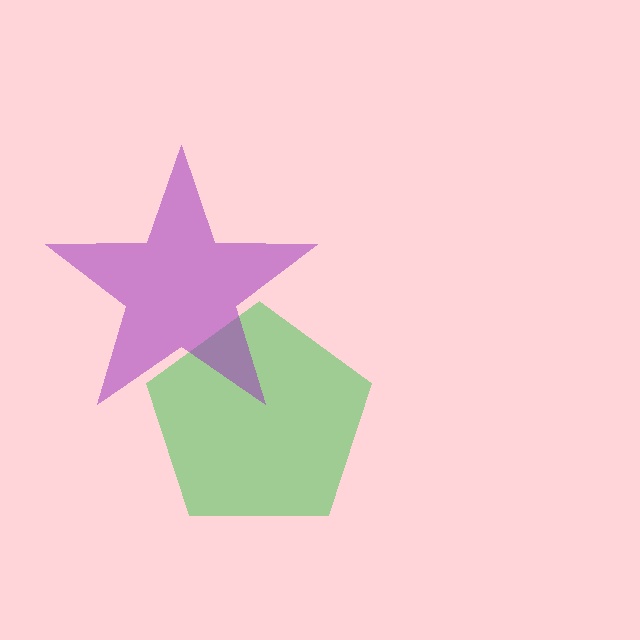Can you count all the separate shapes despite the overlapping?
Yes, there are 2 separate shapes.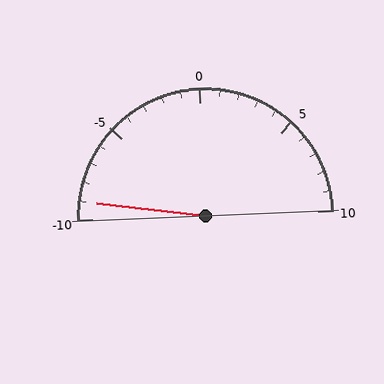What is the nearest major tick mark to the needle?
The nearest major tick mark is -10.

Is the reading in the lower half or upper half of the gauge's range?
The reading is in the lower half of the range (-10 to 10).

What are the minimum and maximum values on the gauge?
The gauge ranges from -10 to 10.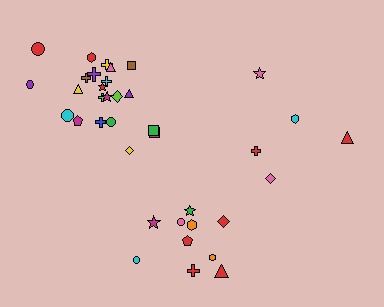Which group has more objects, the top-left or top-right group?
The top-left group.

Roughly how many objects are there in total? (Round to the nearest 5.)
Roughly 35 objects in total.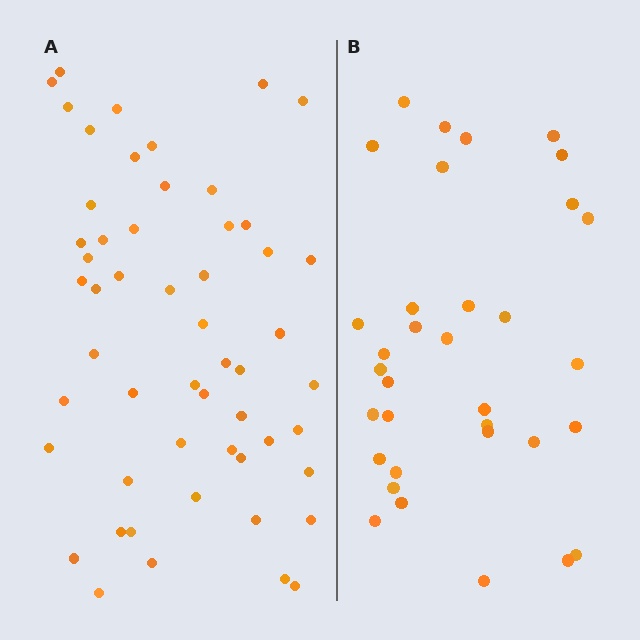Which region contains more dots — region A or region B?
Region A (the left region) has more dots.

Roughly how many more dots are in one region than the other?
Region A has approximately 20 more dots than region B.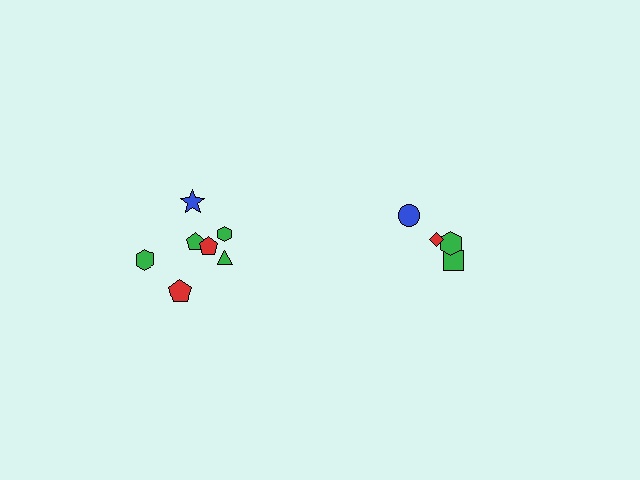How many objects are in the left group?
There are 7 objects.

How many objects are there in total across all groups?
There are 11 objects.